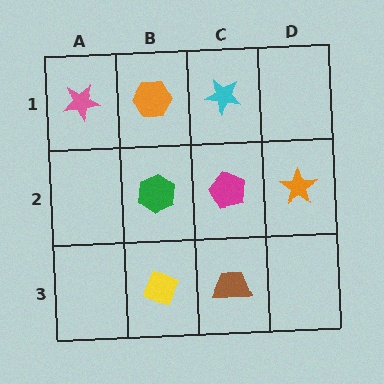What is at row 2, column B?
A green hexagon.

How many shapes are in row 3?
2 shapes.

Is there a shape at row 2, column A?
No, that cell is empty.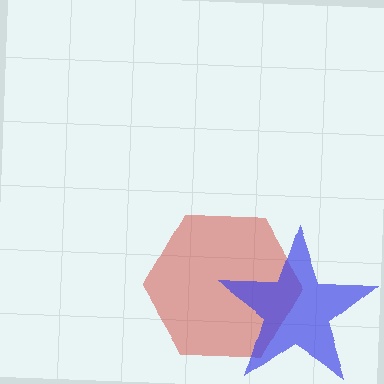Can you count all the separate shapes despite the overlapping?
Yes, there are 2 separate shapes.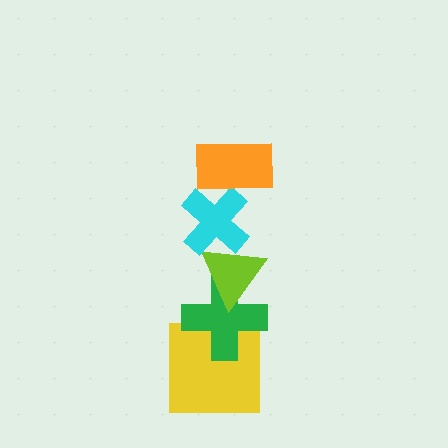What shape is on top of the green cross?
The lime triangle is on top of the green cross.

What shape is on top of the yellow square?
The green cross is on top of the yellow square.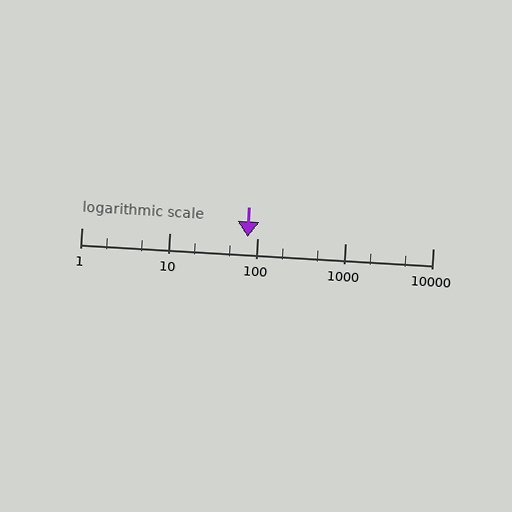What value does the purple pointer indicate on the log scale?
The pointer indicates approximately 77.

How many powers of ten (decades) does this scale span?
The scale spans 4 decades, from 1 to 10000.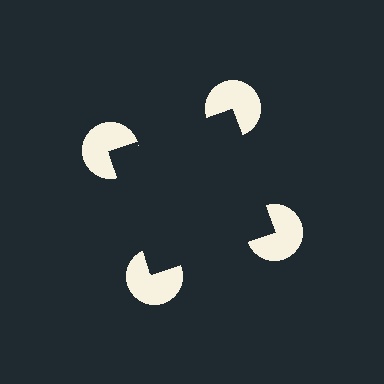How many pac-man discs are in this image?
There are 4 — one at each vertex of the illusory square.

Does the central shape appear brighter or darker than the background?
It typically appears slightly darker than the background, even though no actual brightness change is drawn.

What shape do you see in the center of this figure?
An illusory square — its edges are inferred from the aligned wedge cuts in the pac-man discs, not physically drawn.